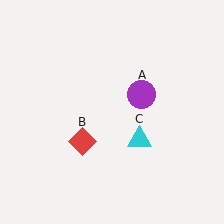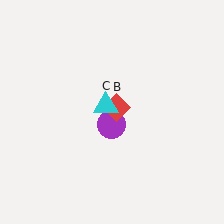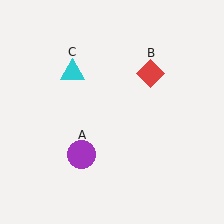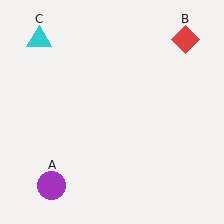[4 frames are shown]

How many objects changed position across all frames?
3 objects changed position: purple circle (object A), red diamond (object B), cyan triangle (object C).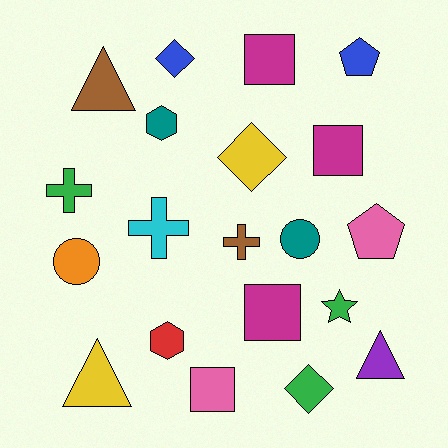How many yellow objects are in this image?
There are 2 yellow objects.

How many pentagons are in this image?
There are 2 pentagons.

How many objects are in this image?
There are 20 objects.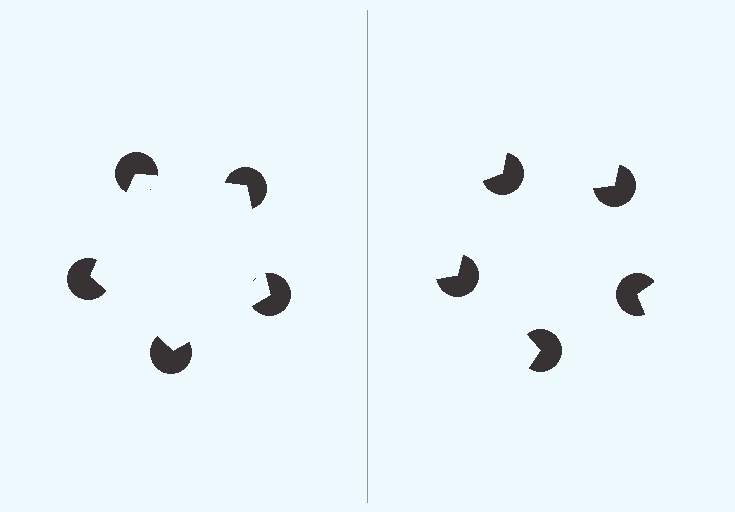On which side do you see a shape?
An illusory pentagon appears on the left side. On the right side the wedge cuts are rotated, so no coherent shape forms.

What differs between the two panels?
The pac-man discs are positioned identically on both sides; only the wedge orientations differ. On the left they align to a pentagon; on the right they are misaligned.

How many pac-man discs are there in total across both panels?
10 — 5 on each side.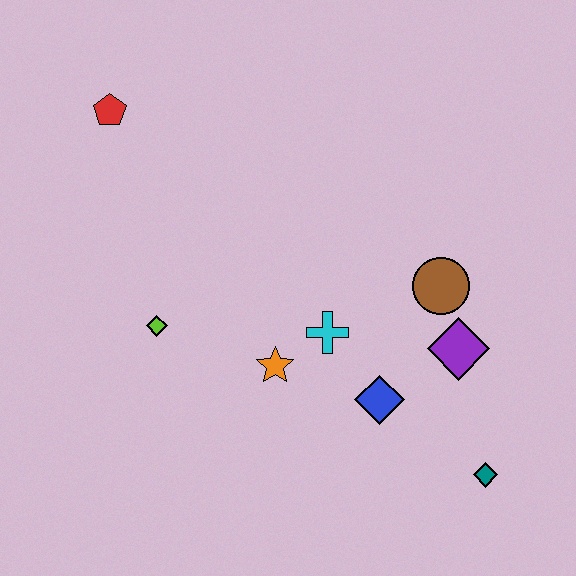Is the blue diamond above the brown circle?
No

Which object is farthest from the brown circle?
The red pentagon is farthest from the brown circle.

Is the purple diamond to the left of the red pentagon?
No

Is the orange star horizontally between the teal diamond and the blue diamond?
No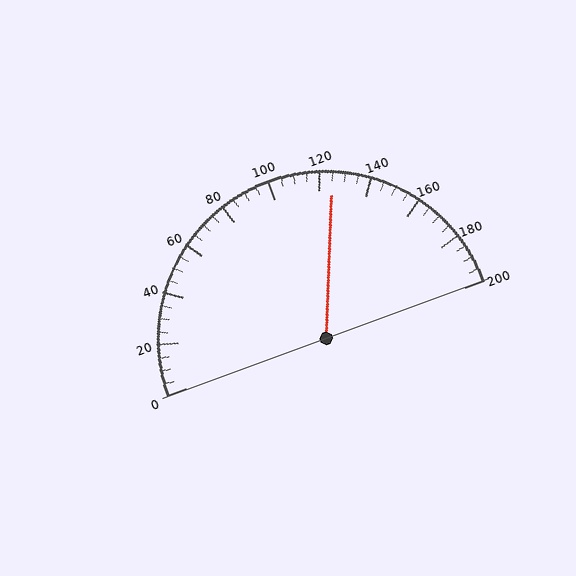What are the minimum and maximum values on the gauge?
The gauge ranges from 0 to 200.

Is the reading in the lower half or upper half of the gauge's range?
The reading is in the upper half of the range (0 to 200).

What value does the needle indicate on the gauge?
The needle indicates approximately 125.